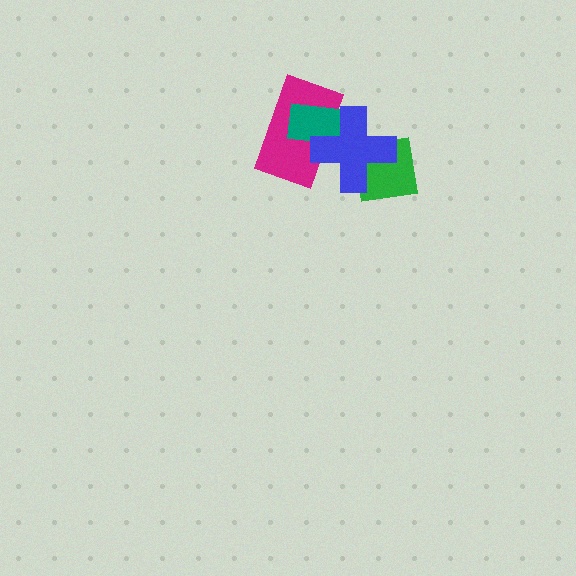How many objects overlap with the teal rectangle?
2 objects overlap with the teal rectangle.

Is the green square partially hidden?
Yes, it is partially covered by another shape.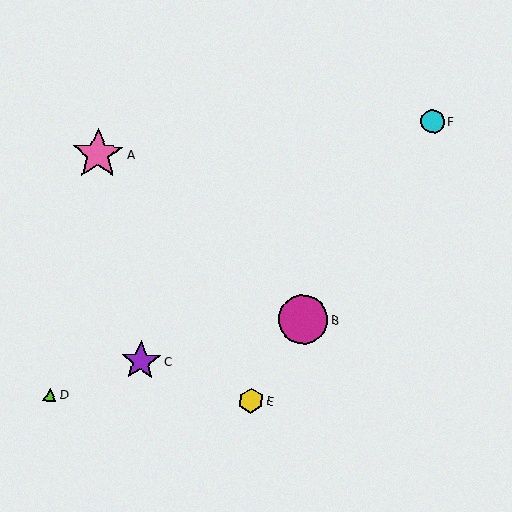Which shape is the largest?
The pink star (labeled A) is the largest.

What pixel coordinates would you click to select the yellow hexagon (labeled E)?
Click at (251, 400) to select the yellow hexagon E.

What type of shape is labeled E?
Shape E is a yellow hexagon.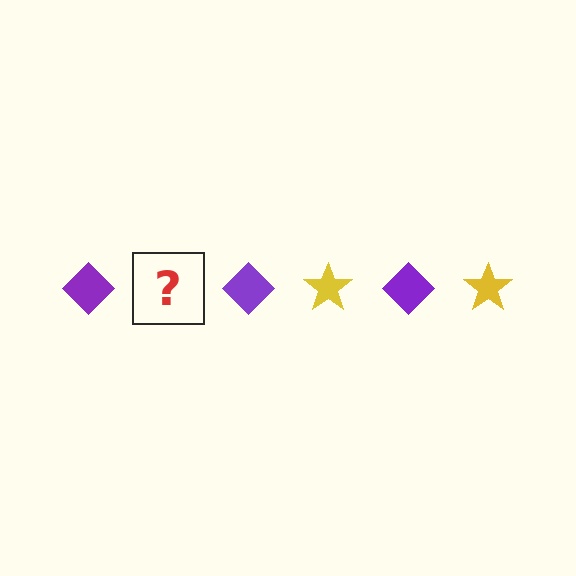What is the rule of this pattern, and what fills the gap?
The rule is that the pattern alternates between purple diamond and yellow star. The gap should be filled with a yellow star.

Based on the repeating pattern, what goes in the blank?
The blank should be a yellow star.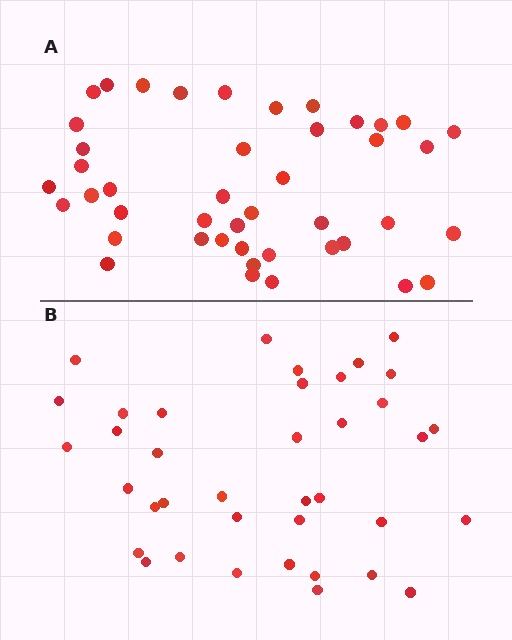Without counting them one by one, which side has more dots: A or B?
Region A (the top region) has more dots.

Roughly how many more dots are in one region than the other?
Region A has about 6 more dots than region B.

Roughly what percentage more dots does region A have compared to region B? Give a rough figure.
About 15% more.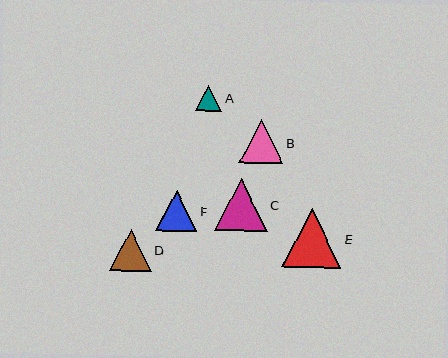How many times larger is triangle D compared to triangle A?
Triangle D is approximately 1.6 times the size of triangle A.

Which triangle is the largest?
Triangle E is the largest with a size of approximately 59 pixels.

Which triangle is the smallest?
Triangle A is the smallest with a size of approximately 26 pixels.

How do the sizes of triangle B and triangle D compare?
Triangle B and triangle D are approximately the same size.